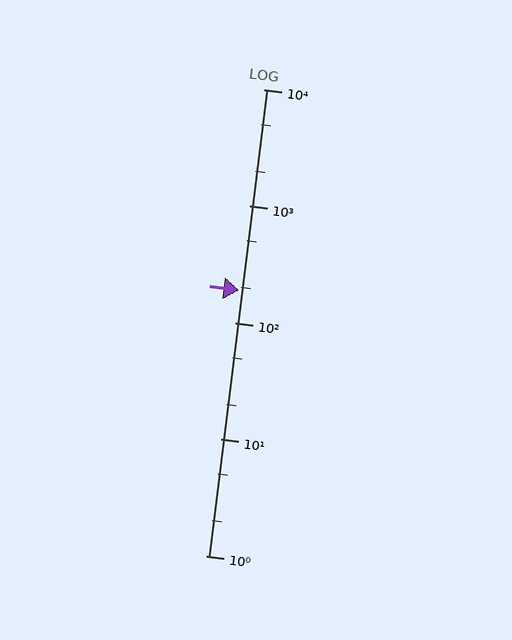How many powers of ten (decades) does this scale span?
The scale spans 4 decades, from 1 to 10000.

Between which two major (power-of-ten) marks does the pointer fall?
The pointer is between 100 and 1000.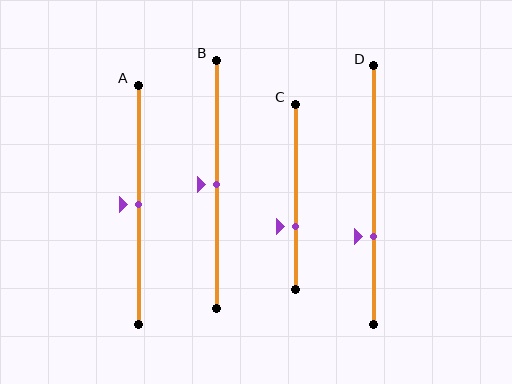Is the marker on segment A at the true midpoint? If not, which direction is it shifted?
Yes, the marker on segment A is at the true midpoint.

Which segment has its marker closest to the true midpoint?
Segment A has its marker closest to the true midpoint.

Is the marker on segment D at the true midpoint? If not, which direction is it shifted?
No, the marker on segment D is shifted downward by about 16% of the segment length.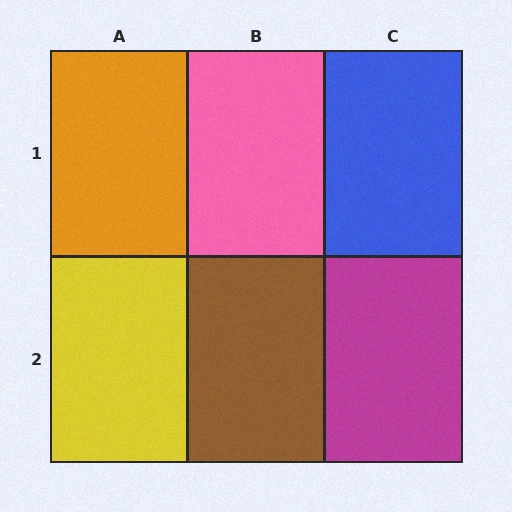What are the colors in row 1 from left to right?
Orange, pink, blue.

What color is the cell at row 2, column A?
Yellow.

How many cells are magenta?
1 cell is magenta.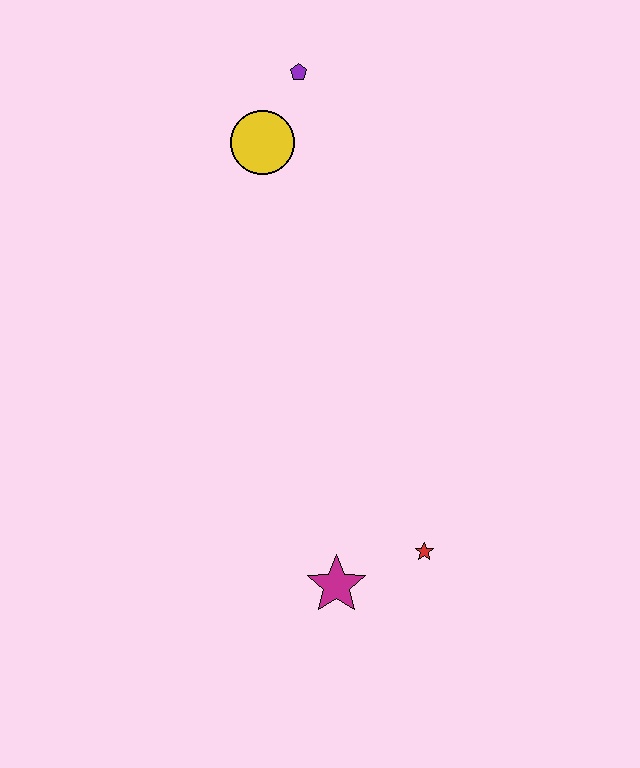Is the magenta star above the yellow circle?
No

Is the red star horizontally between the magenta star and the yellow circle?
No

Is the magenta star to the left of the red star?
Yes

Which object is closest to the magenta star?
The red star is closest to the magenta star.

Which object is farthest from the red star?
The purple pentagon is farthest from the red star.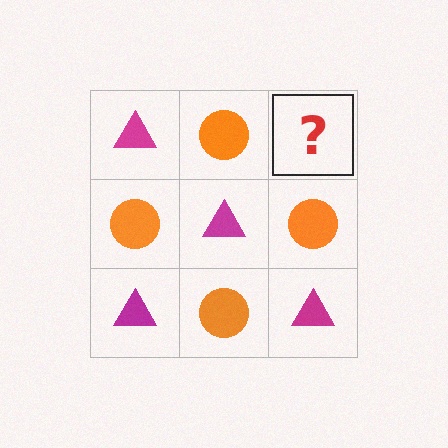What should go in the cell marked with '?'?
The missing cell should contain a magenta triangle.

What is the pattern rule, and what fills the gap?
The rule is that it alternates magenta triangle and orange circle in a checkerboard pattern. The gap should be filled with a magenta triangle.